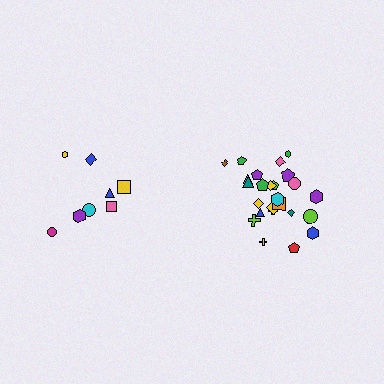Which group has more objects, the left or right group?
The right group.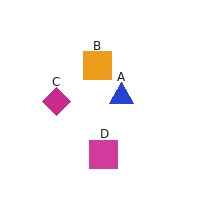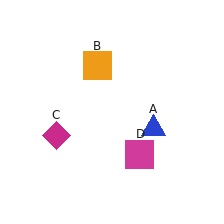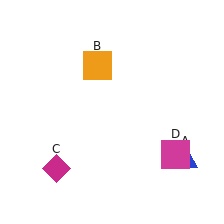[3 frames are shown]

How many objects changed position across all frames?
3 objects changed position: blue triangle (object A), magenta diamond (object C), magenta square (object D).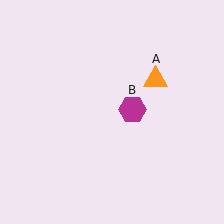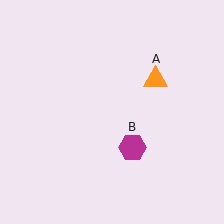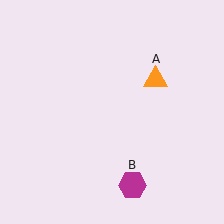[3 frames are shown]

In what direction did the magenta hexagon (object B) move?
The magenta hexagon (object B) moved down.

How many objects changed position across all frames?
1 object changed position: magenta hexagon (object B).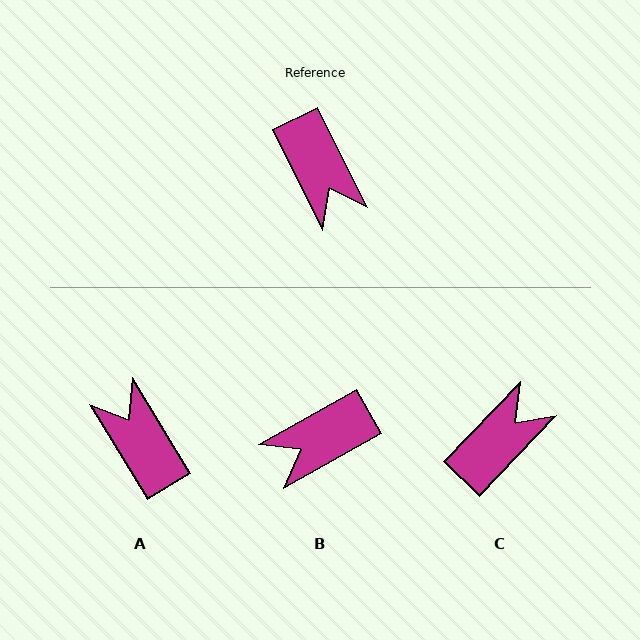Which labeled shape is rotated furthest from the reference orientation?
A, about 175 degrees away.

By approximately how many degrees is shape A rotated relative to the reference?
Approximately 175 degrees clockwise.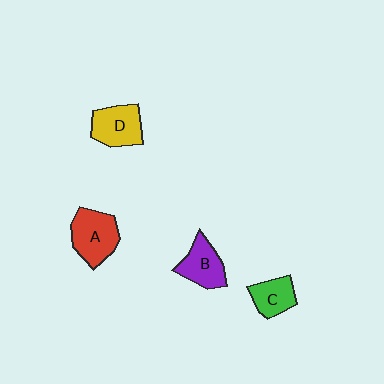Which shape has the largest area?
Shape A (red).